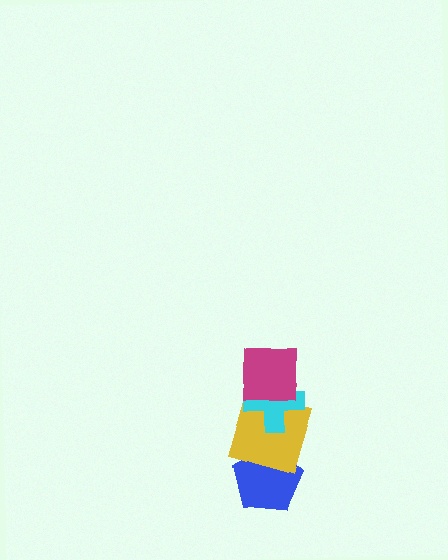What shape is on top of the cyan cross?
The magenta square is on top of the cyan cross.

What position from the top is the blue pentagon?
The blue pentagon is 4th from the top.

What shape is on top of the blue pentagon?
The yellow square is on top of the blue pentagon.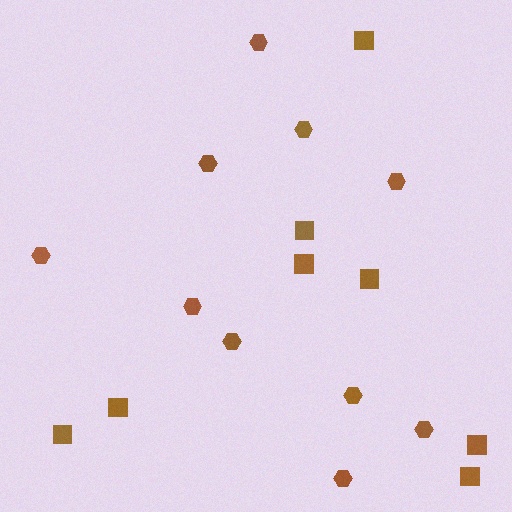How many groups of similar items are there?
There are 2 groups: one group of hexagons (10) and one group of squares (8).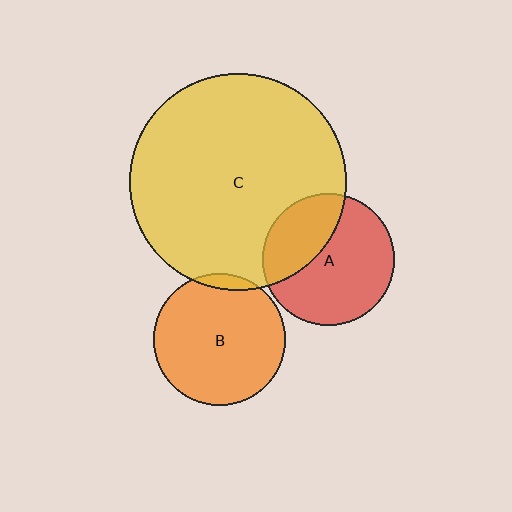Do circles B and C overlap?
Yes.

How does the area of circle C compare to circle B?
Approximately 2.7 times.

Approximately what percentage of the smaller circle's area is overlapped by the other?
Approximately 5%.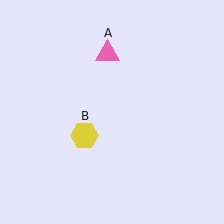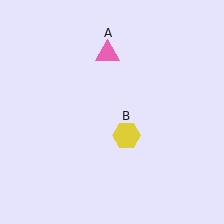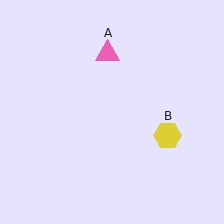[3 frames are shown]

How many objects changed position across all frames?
1 object changed position: yellow hexagon (object B).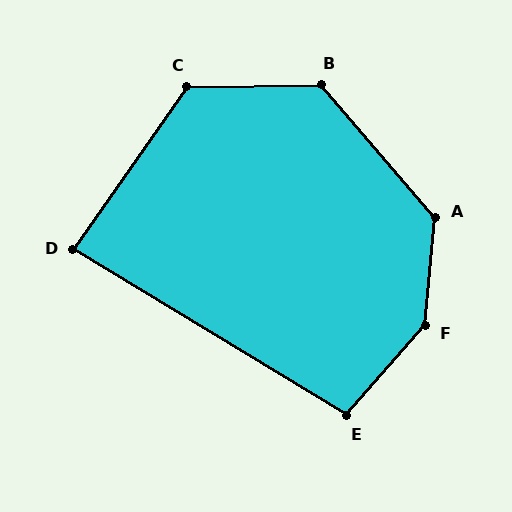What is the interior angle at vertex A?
Approximately 134 degrees (obtuse).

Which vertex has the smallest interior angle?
D, at approximately 86 degrees.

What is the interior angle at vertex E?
Approximately 100 degrees (obtuse).